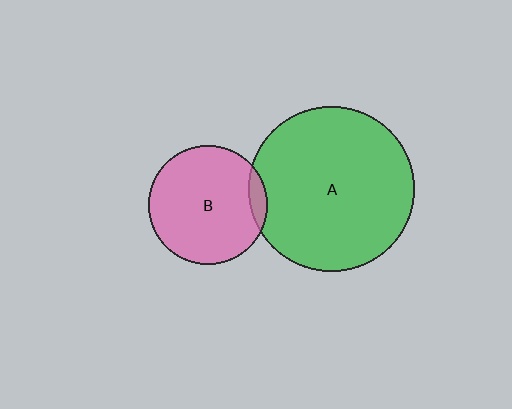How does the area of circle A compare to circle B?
Approximately 1.9 times.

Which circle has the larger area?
Circle A (green).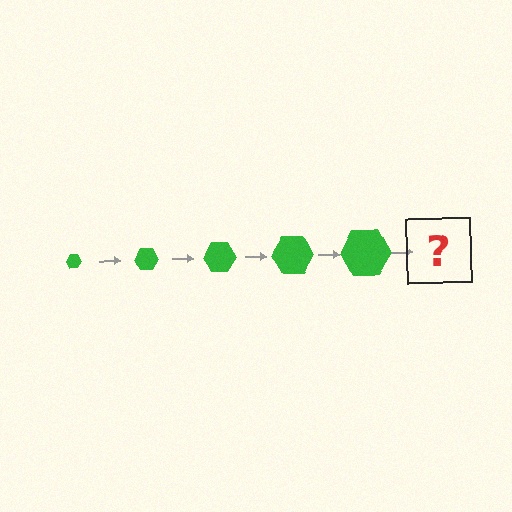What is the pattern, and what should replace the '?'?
The pattern is that the hexagon gets progressively larger each step. The '?' should be a green hexagon, larger than the previous one.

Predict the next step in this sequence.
The next step is a green hexagon, larger than the previous one.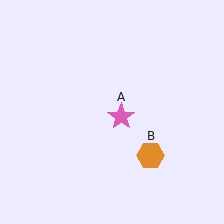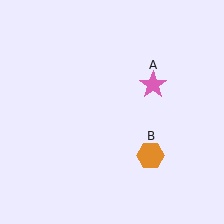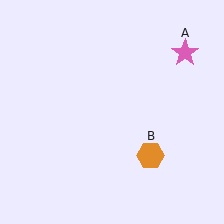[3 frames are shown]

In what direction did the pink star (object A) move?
The pink star (object A) moved up and to the right.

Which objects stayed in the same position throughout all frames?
Orange hexagon (object B) remained stationary.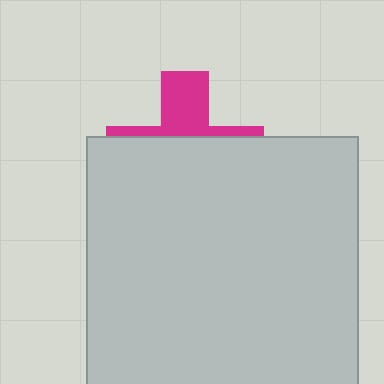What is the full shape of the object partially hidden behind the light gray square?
The partially hidden object is a magenta cross.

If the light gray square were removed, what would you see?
You would see the complete magenta cross.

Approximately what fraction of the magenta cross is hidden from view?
Roughly 68% of the magenta cross is hidden behind the light gray square.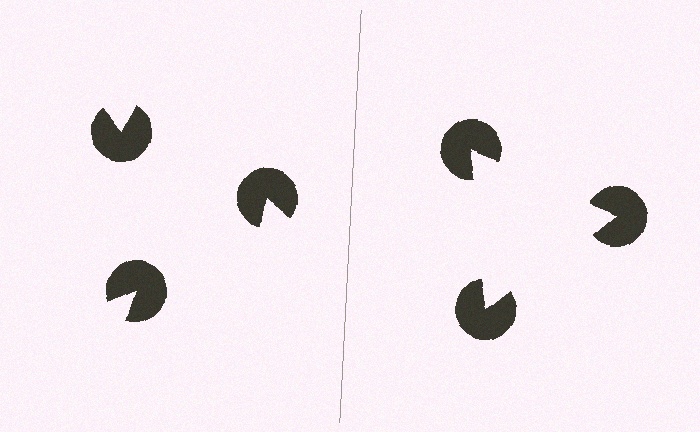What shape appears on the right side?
An illusory triangle.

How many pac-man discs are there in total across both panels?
6 — 3 on each side.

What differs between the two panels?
The pac-man discs are positioned identically on both sides; only the wedge orientations differ. On the right they align to a triangle; on the left they are misaligned.